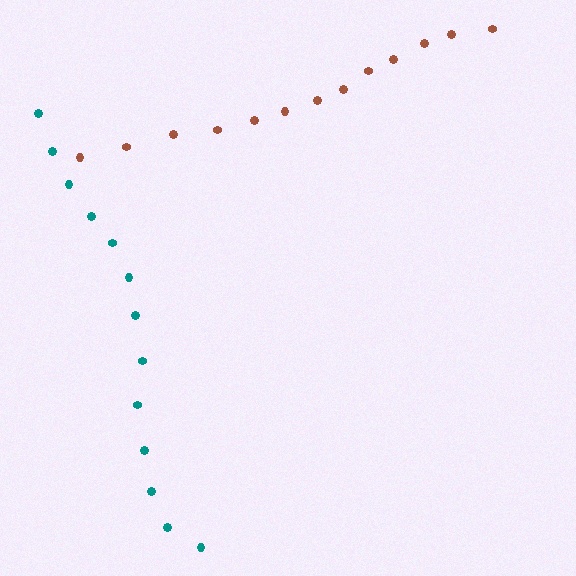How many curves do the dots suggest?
There are 2 distinct paths.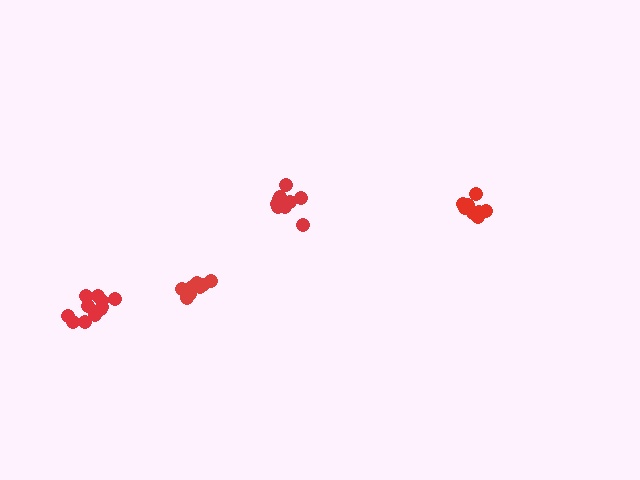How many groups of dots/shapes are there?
There are 4 groups.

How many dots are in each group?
Group 1: 9 dots, Group 2: 8 dots, Group 3: 8 dots, Group 4: 11 dots (36 total).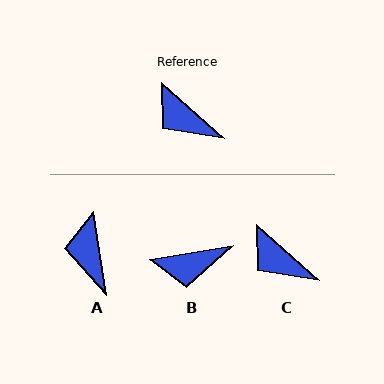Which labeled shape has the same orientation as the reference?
C.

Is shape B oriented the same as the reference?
No, it is off by about 52 degrees.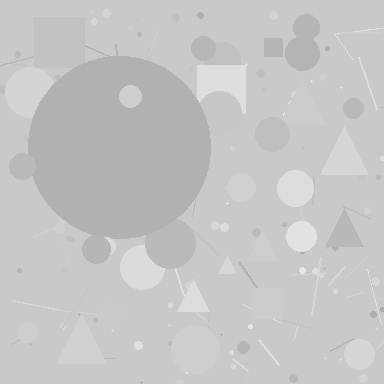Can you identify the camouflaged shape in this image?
The camouflaged shape is a circle.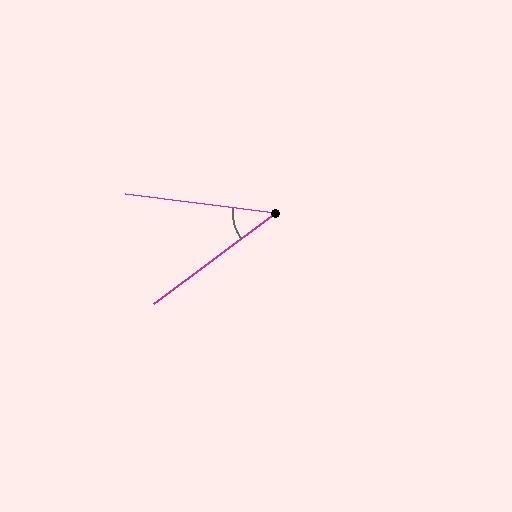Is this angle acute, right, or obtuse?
It is acute.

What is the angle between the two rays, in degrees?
Approximately 44 degrees.